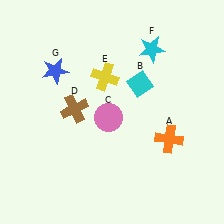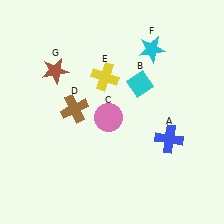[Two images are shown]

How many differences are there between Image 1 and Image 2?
There are 2 differences between the two images.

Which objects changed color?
A changed from orange to blue. G changed from blue to brown.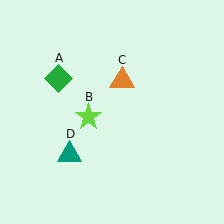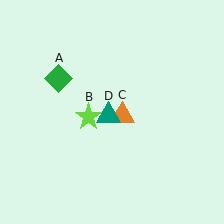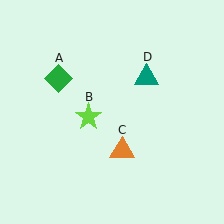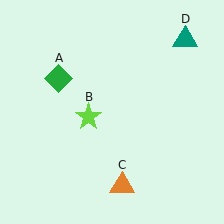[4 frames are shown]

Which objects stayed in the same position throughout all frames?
Green diamond (object A) and lime star (object B) remained stationary.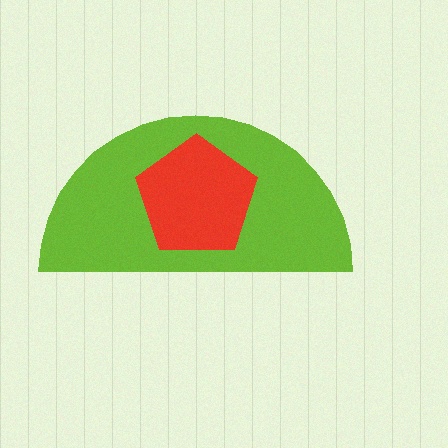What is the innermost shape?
The red pentagon.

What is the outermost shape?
The lime semicircle.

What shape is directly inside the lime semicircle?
The red pentagon.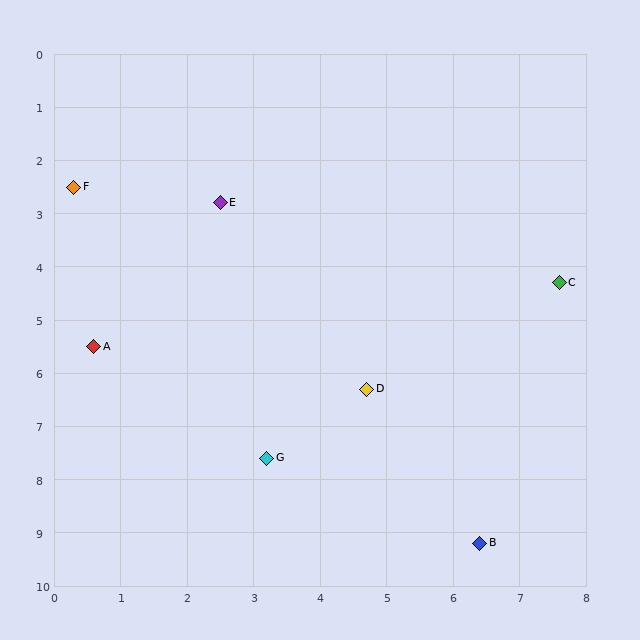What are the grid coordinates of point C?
Point C is at approximately (7.6, 4.3).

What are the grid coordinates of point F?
Point F is at approximately (0.3, 2.5).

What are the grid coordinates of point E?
Point E is at approximately (2.5, 2.8).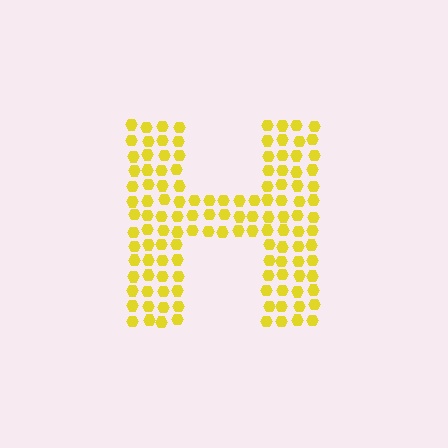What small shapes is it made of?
It is made of small hexagons.